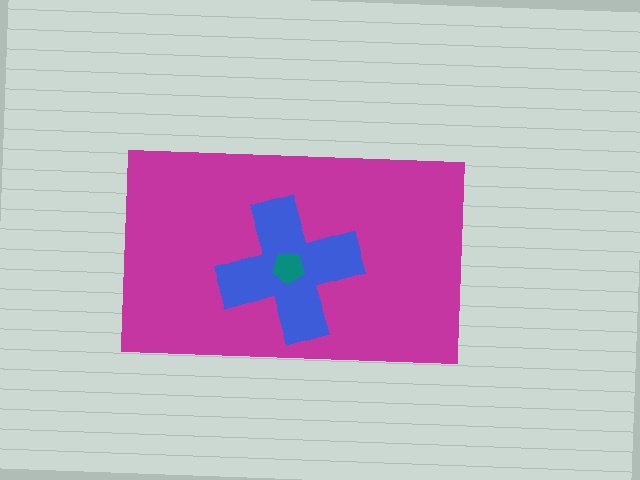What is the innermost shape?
The teal pentagon.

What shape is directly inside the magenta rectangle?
The blue cross.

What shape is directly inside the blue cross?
The teal pentagon.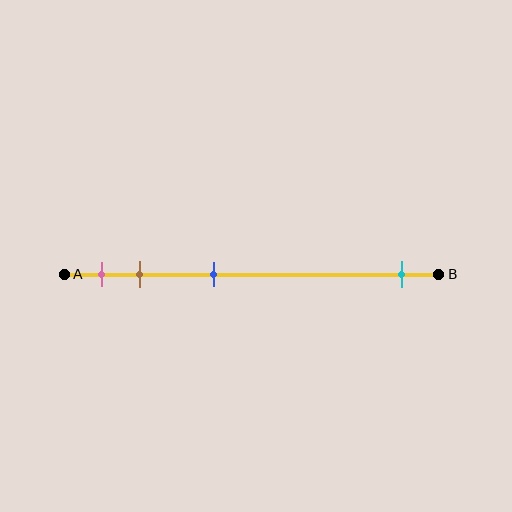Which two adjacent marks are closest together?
The pink and brown marks are the closest adjacent pair.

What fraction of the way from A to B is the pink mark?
The pink mark is approximately 10% (0.1) of the way from A to B.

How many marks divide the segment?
There are 4 marks dividing the segment.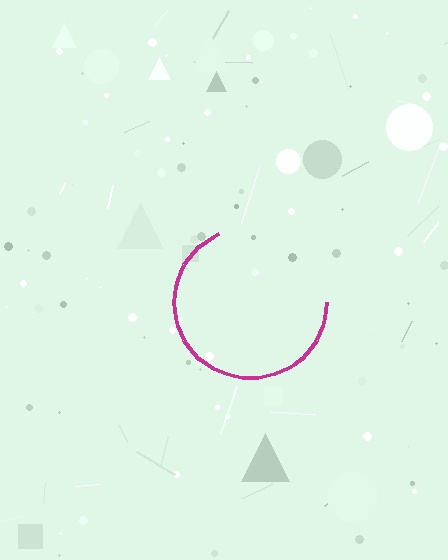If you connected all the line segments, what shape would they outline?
They would outline a circle.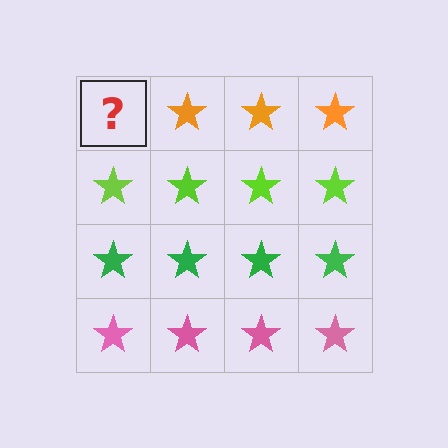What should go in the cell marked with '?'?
The missing cell should contain an orange star.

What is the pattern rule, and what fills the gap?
The rule is that each row has a consistent color. The gap should be filled with an orange star.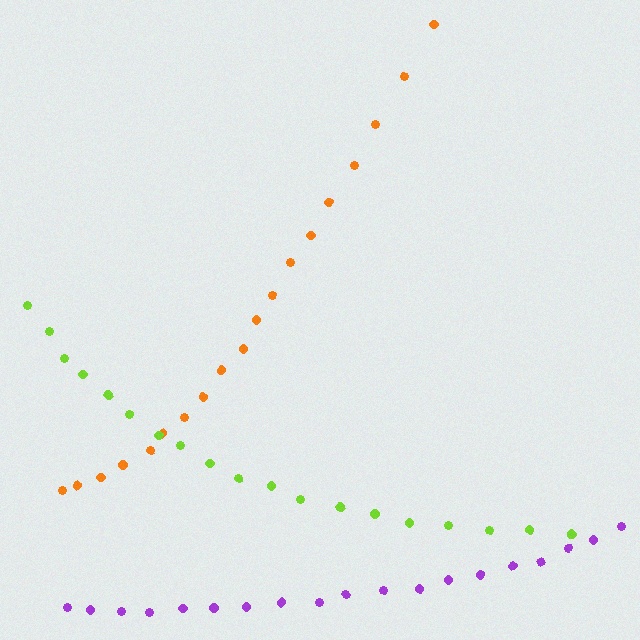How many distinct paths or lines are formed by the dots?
There are 3 distinct paths.